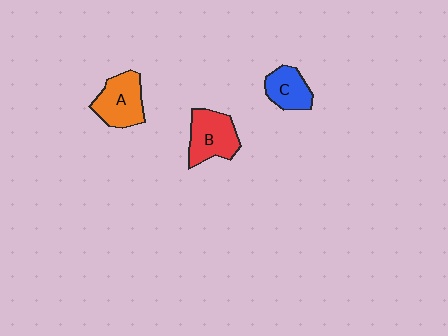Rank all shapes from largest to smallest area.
From largest to smallest: A (orange), B (red), C (blue).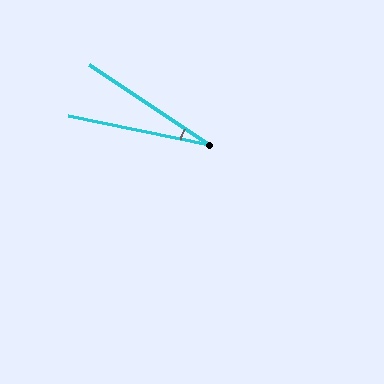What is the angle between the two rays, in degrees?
Approximately 22 degrees.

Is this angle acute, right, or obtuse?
It is acute.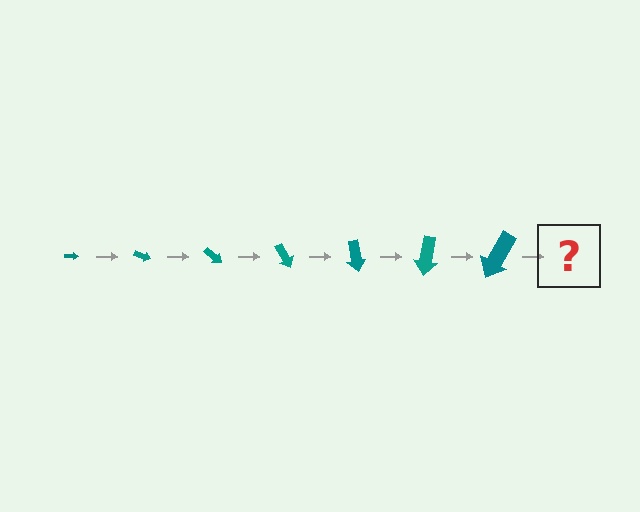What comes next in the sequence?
The next element should be an arrow, larger than the previous one and rotated 140 degrees from the start.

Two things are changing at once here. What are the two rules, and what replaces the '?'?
The two rules are that the arrow grows larger each step and it rotates 20 degrees each step. The '?' should be an arrow, larger than the previous one and rotated 140 degrees from the start.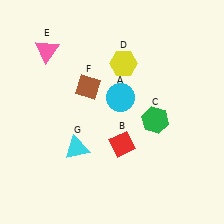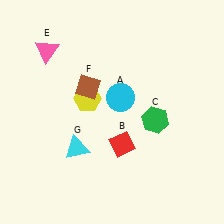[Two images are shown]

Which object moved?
The yellow hexagon (D) moved left.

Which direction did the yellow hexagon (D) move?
The yellow hexagon (D) moved left.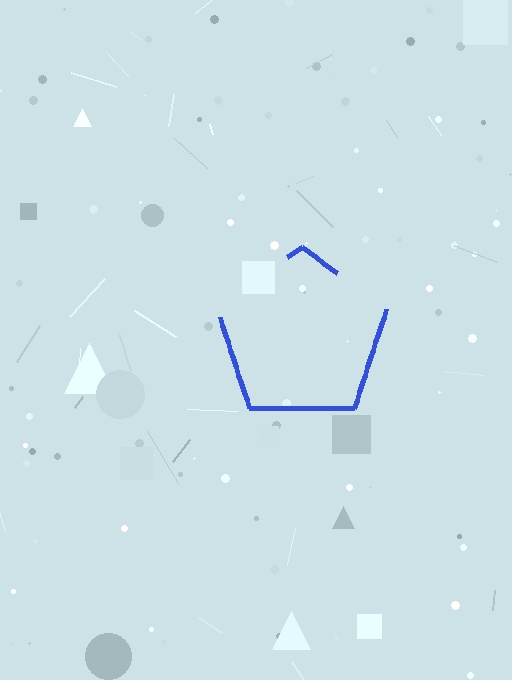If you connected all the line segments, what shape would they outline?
They would outline a pentagon.